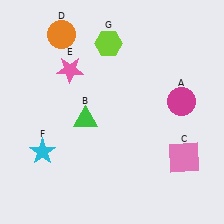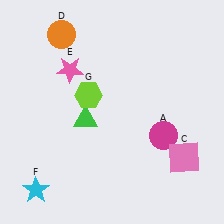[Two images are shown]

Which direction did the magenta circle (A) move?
The magenta circle (A) moved down.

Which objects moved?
The objects that moved are: the magenta circle (A), the cyan star (F), the lime hexagon (G).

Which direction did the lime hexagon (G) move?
The lime hexagon (G) moved down.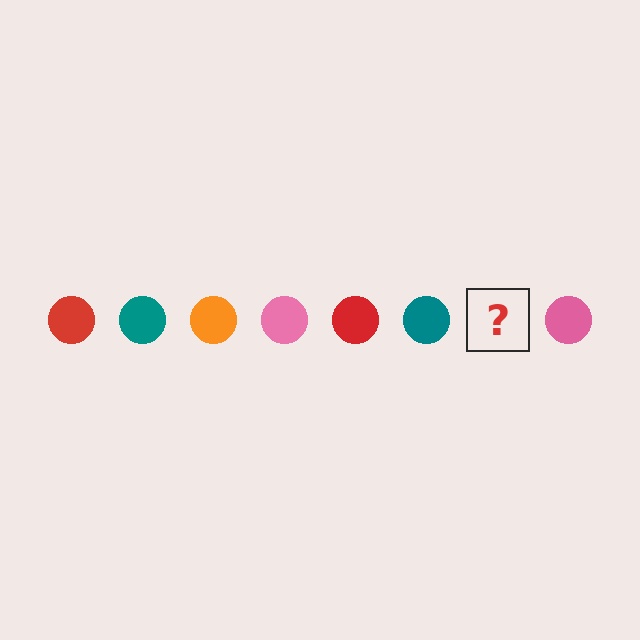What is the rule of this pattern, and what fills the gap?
The rule is that the pattern cycles through red, teal, orange, pink circles. The gap should be filled with an orange circle.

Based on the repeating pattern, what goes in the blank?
The blank should be an orange circle.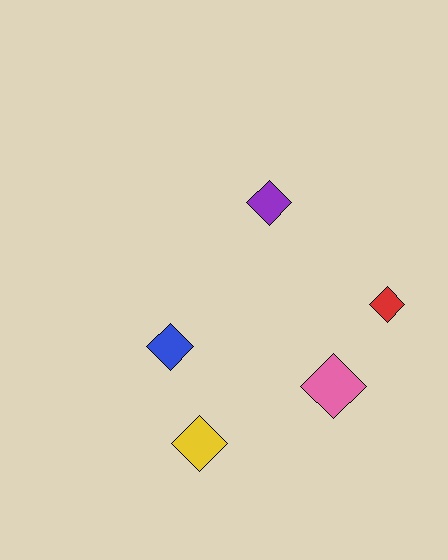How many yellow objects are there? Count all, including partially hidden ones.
There is 1 yellow object.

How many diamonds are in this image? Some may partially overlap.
There are 5 diamonds.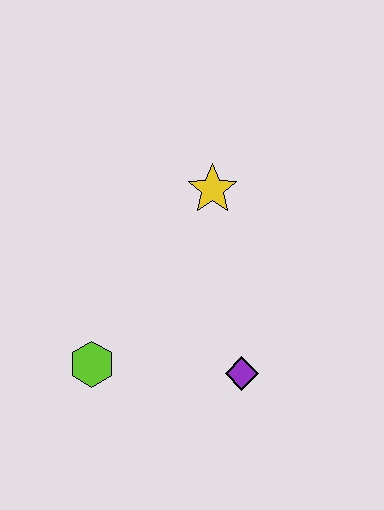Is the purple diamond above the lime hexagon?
No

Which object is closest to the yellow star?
The purple diamond is closest to the yellow star.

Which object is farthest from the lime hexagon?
The yellow star is farthest from the lime hexagon.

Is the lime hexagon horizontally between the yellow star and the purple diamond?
No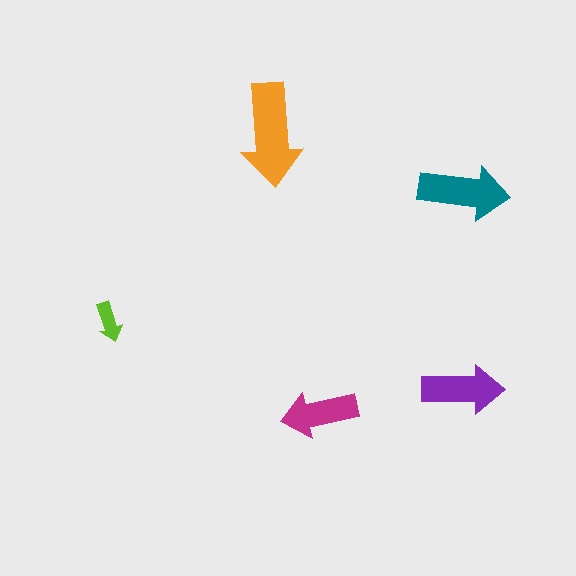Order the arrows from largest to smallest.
the orange one, the teal one, the purple one, the magenta one, the lime one.